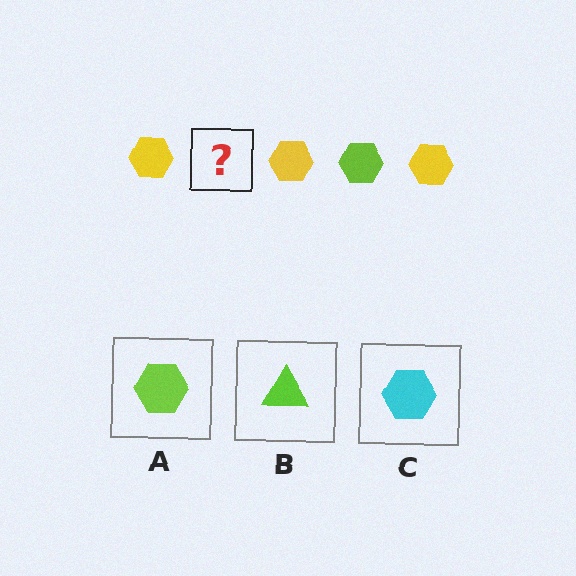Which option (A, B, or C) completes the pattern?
A.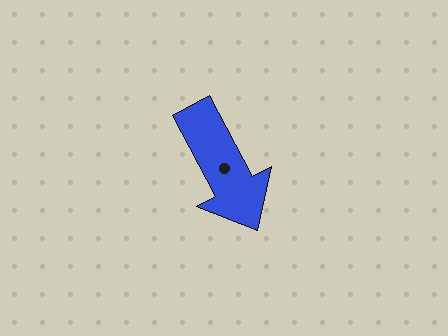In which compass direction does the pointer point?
Southeast.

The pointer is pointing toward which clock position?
Roughly 5 o'clock.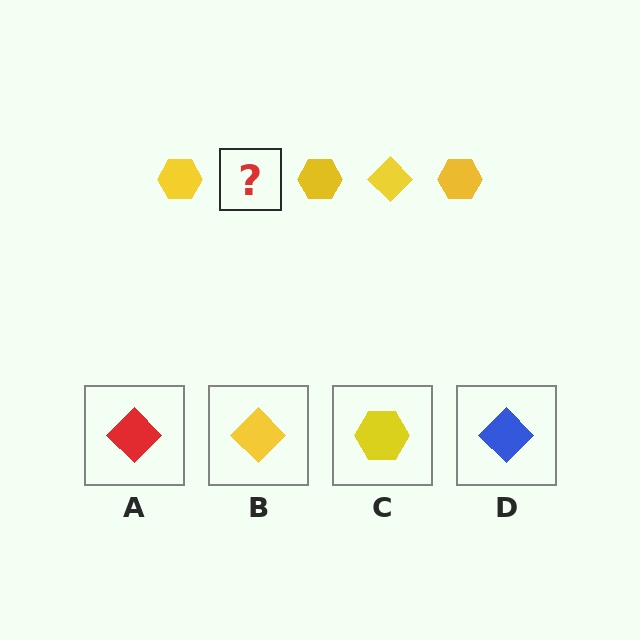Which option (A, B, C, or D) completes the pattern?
B.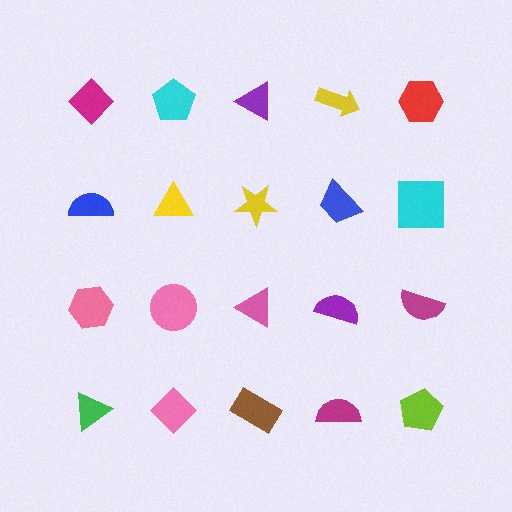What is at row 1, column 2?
A cyan pentagon.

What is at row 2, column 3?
A yellow star.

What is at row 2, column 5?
A cyan square.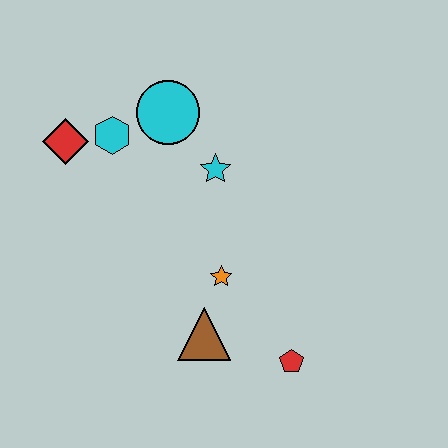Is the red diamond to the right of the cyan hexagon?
No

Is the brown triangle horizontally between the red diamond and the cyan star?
Yes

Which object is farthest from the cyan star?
The red pentagon is farthest from the cyan star.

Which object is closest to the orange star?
The brown triangle is closest to the orange star.